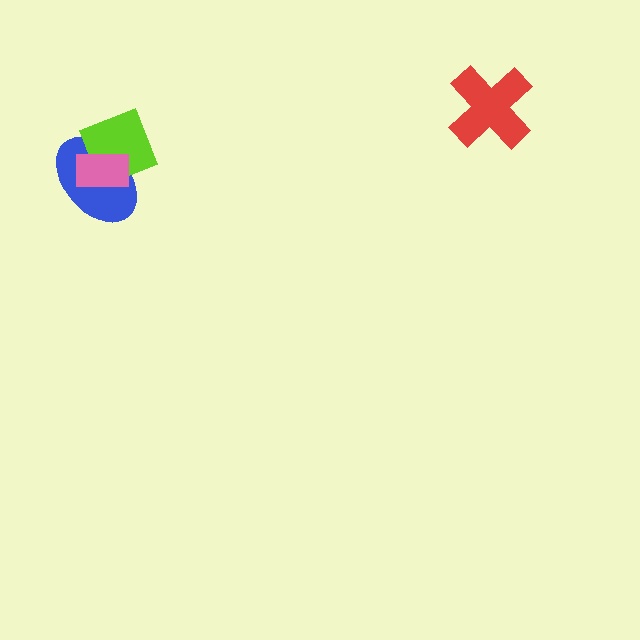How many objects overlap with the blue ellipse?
2 objects overlap with the blue ellipse.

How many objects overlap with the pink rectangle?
2 objects overlap with the pink rectangle.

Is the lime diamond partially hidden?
Yes, it is partially covered by another shape.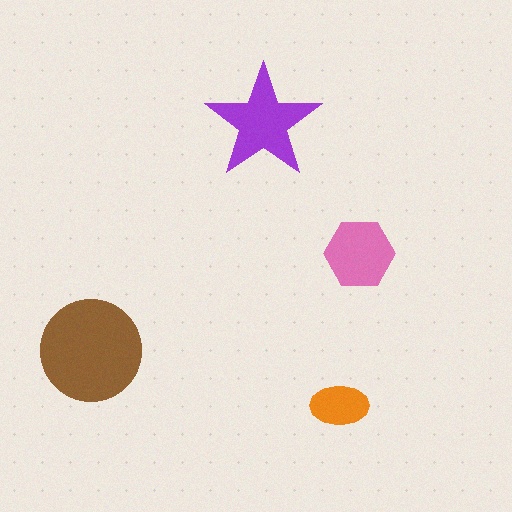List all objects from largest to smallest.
The brown circle, the purple star, the pink hexagon, the orange ellipse.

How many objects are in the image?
There are 4 objects in the image.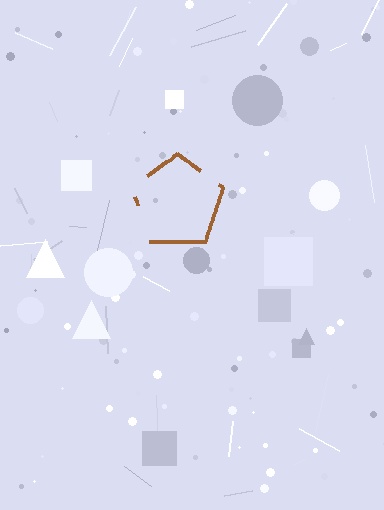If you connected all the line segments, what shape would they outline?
They would outline a pentagon.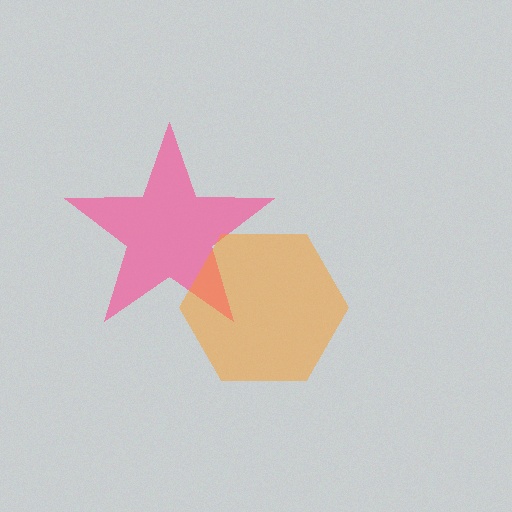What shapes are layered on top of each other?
The layered shapes are: a pink star, an orange hexagon.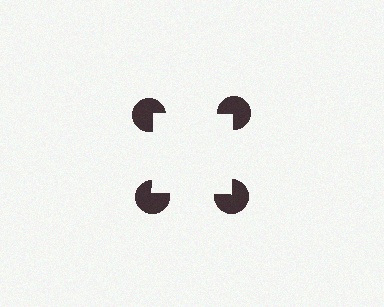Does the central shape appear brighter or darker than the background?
It typically appears slightly brighter than the background, even though no actual brightness change is drawn.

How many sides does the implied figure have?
4 sides.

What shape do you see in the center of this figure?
An illusory square — its edges are inferred from the aligned wedge cuts in the pac-man discs, not physically drawn.